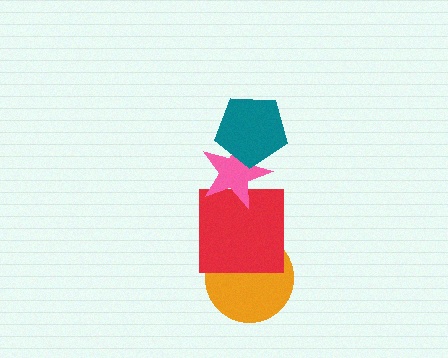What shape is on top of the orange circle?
The red square is on top of the orange circle.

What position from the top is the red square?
The red square is 3rd from the top.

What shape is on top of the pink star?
The teal pentagon is on top of the pink star.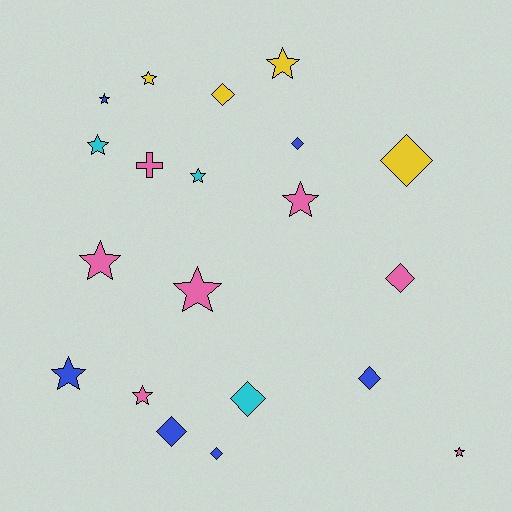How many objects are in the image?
There are 20 objects.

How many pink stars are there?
There are 5 pink stars.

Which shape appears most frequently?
Star, with 11 objects.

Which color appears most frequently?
Pink, with 7 objects.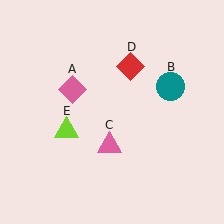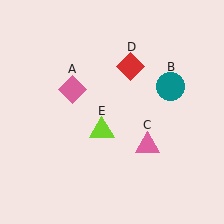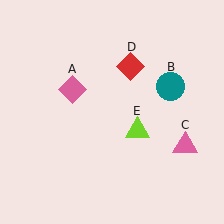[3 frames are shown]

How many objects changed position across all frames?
2 objects changed position: pink triangle (object C), lime triangle (object E).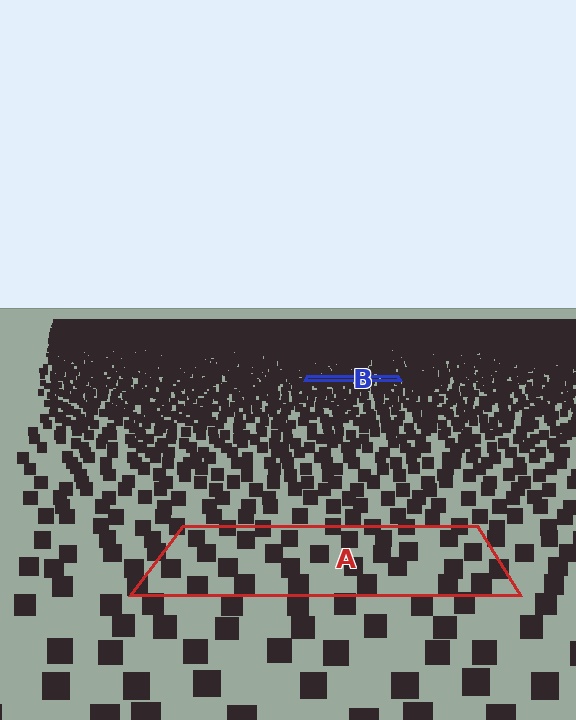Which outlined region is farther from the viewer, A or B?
Region B is farther from the viewer — the texture elements inside it appear smaller and more densely packed.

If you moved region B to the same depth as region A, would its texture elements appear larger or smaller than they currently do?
They would appear larger. At a closer depth, the same texture elements are projected at a bigger on-screen size.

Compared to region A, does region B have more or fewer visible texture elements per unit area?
Region B has more texture elements per unit area — they are packed more densely because it is farther away.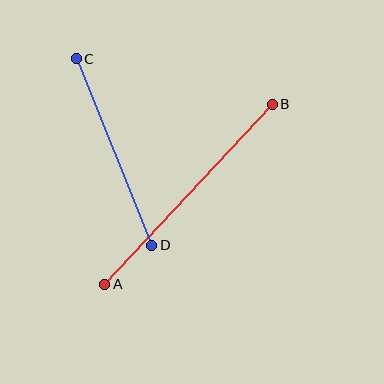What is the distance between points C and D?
The distance is approximately 201 pixels.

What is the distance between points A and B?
The distance is approximately 246 pixels.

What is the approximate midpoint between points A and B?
The midpoint is at approximately (189, 194) pixels.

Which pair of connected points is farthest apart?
Points A and B are farthest apart.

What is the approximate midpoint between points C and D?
The midpoint is at approximately (114, 152) pixels.